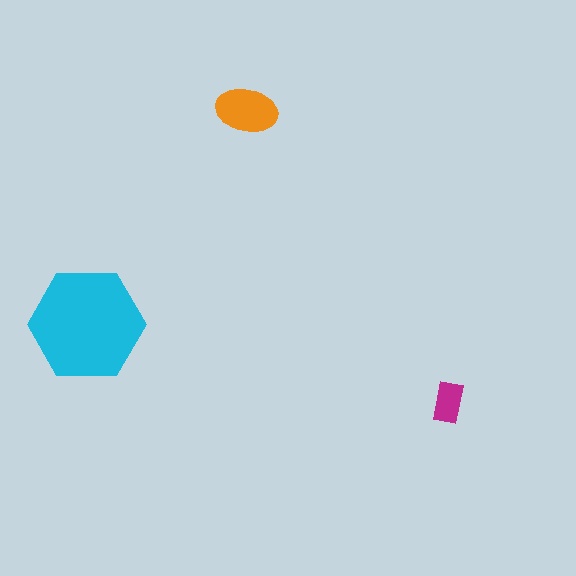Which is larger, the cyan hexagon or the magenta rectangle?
The cyan hexagon.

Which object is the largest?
The cyan hexagon.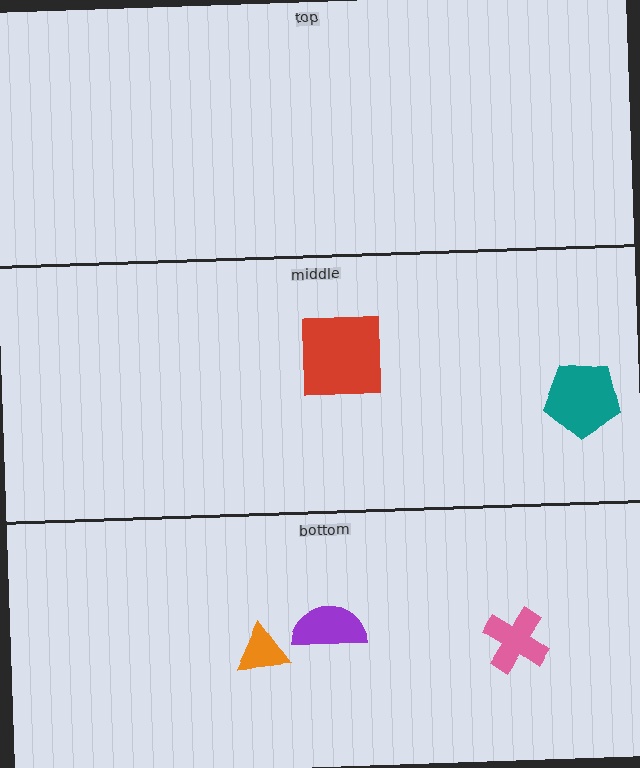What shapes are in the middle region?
The red square, the teal pentagon.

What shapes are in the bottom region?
The purple semicircle, the orange triangle, the pink cross.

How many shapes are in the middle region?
2.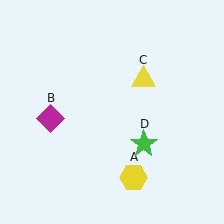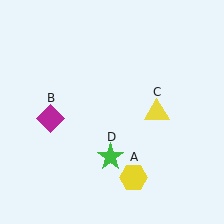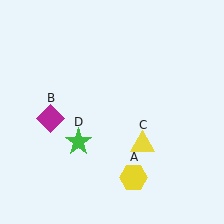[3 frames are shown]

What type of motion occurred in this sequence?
The yellow triangle (object C), green star (object D) rotated clockwise around the center of the scene.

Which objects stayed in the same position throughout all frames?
Yellow hexagon (object A) and magenta diamond (object B) remained stationary.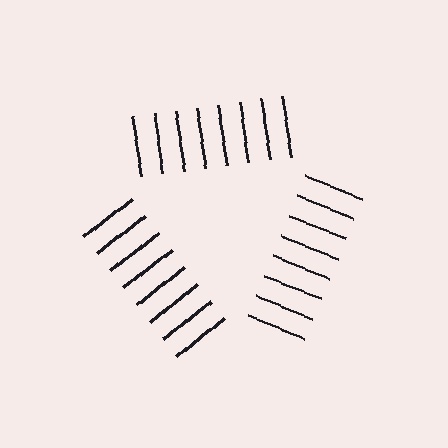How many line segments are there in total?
24 — 8 along each of the 3 edges.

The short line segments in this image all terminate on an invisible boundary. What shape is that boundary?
An illusory triangle — the line segments terminate on its edges but no continuous stroke is drawn.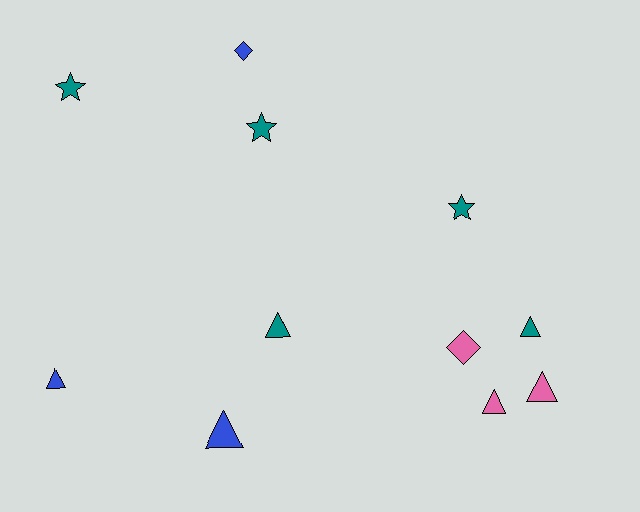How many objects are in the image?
There are 11 objects.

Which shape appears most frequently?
Triangle, with 6 objects.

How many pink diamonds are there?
There is 1 pink diamond.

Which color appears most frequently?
Teal, with 5 objects.